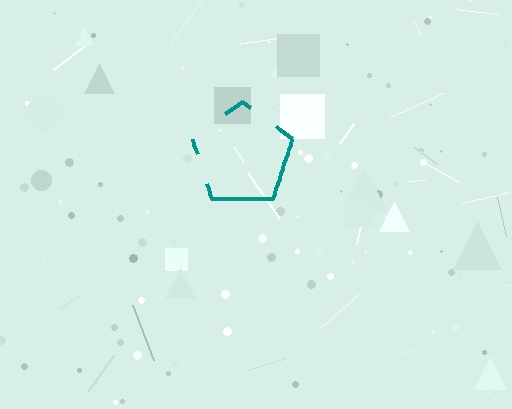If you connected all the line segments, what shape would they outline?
They would outline a pentagon.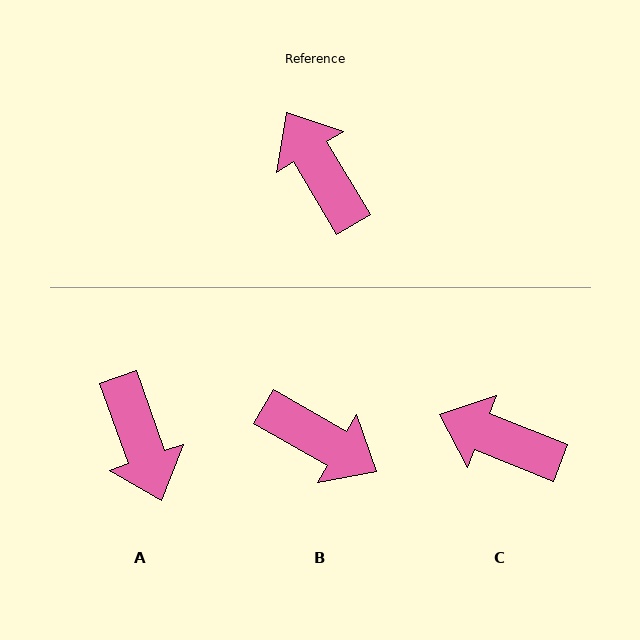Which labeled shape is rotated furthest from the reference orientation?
A, about 169 degrees away.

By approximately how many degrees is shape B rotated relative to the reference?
Approximately 151 degrees clockwise.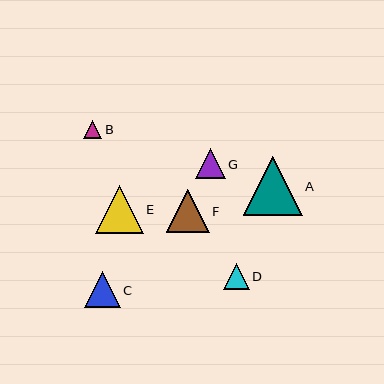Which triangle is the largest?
Triangle A is the largest with a size of approximately 58 pixels.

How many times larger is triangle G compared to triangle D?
Triangle G is approximately 1.1 times the size of triangle D.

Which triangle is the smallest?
Triangle B is the smallest with a size of approximately 18 pixels.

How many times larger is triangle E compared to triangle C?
Triangle E is approximately 1.3 times the size of triangle C.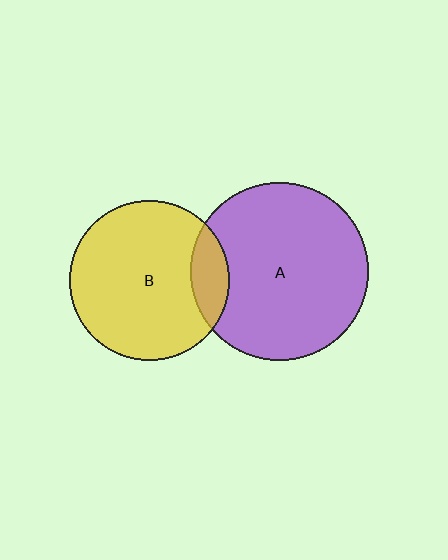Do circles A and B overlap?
Yes.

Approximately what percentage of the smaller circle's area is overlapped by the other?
Approximately 15%.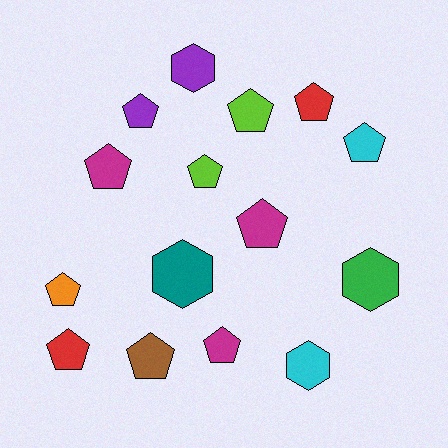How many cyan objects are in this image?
There are 2 cyan objects.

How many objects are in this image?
There are 15 objects.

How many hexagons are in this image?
There are 4 hexagons.